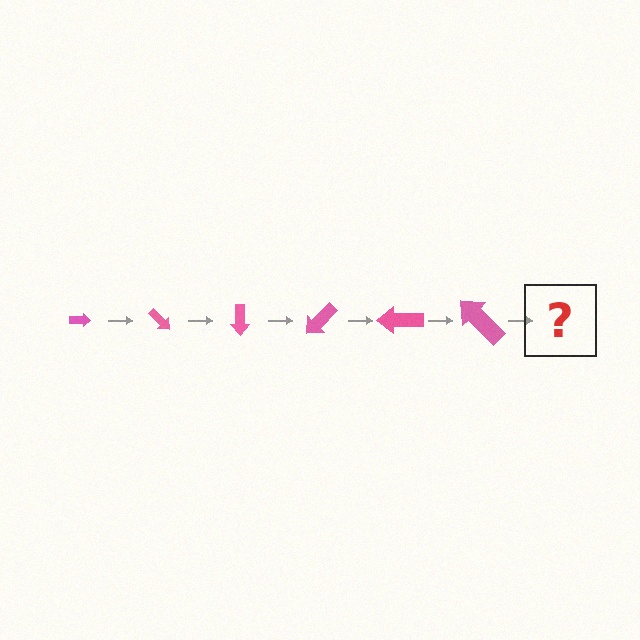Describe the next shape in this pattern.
It should be an arrow, larger than the previous one and rotated 270 degrees from the start.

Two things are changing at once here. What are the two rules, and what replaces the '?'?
The two rules are that the arrow grows larger each step and it rotates 45 degrees each step. The '?' should be an arrow, larger than the previous one and rotated 270 degrees from the start.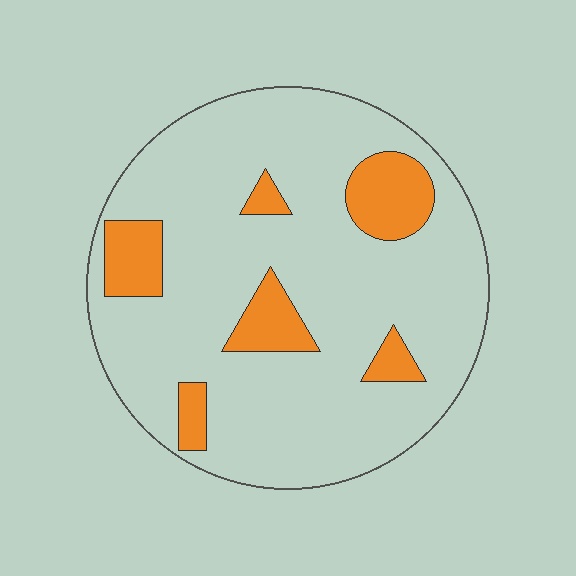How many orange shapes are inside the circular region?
6.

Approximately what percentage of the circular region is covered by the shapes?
Approximately 15%.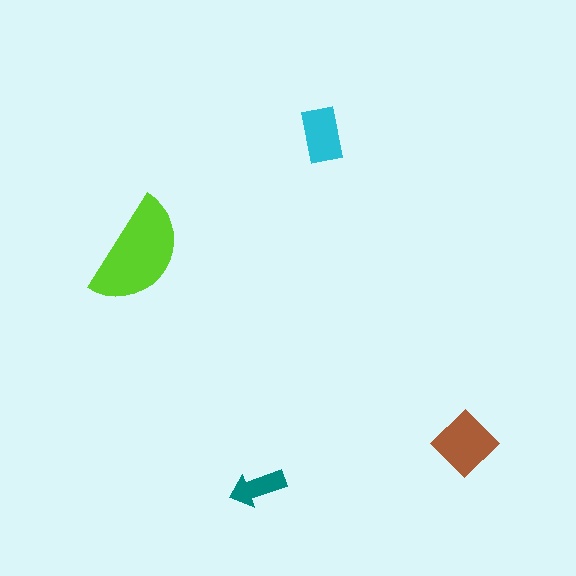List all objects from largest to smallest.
The lime semicircle, the brown diamond, the cyan rectangle, the teal arrow.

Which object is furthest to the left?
The lime semicircle is leftmost.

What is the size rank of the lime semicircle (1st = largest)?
1st.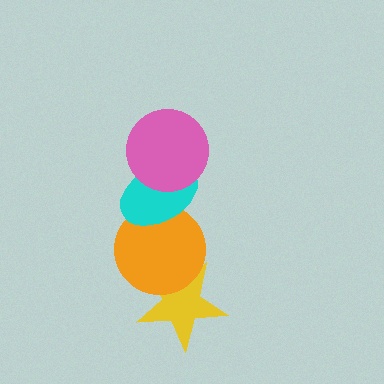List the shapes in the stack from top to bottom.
From top to bottom: the pink circle, the cyan ellipse, the orange circle, the yellow star.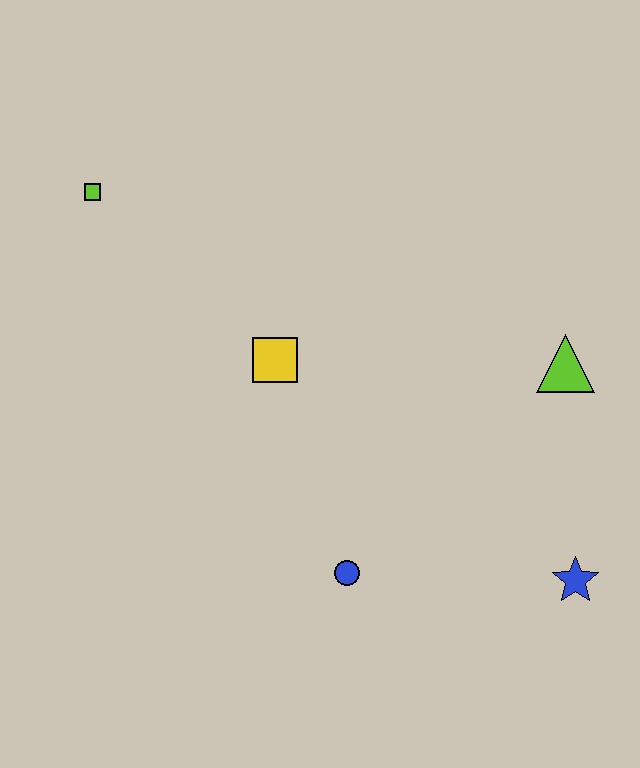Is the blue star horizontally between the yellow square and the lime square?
No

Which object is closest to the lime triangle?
The blue star is closest to the lime triangle.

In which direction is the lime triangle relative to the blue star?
The lime triangle is above the blue star.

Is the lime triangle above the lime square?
No